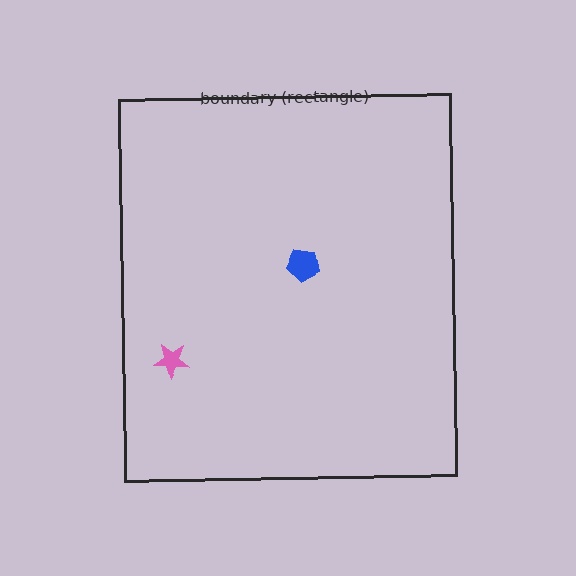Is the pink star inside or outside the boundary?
Inside.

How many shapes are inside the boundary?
2 inside, 0 outside.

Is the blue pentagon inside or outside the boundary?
Inside.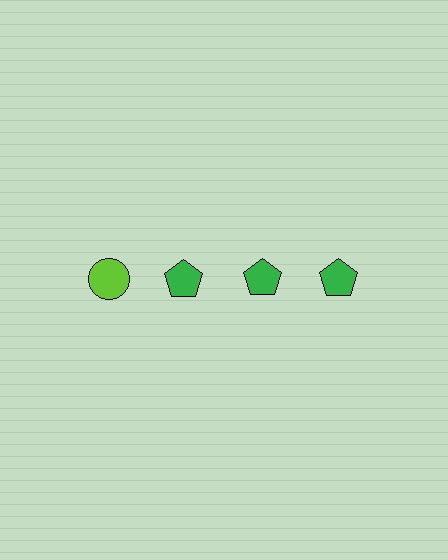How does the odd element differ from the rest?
It differs in both color (lime instead of green) and shape (circle instead of pentagon).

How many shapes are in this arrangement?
There are 4 shapes arranged in a grid pattern.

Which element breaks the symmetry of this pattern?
The lime circle in the top row, leftmost column breaks the symmetry. All other shapes are green pentagons.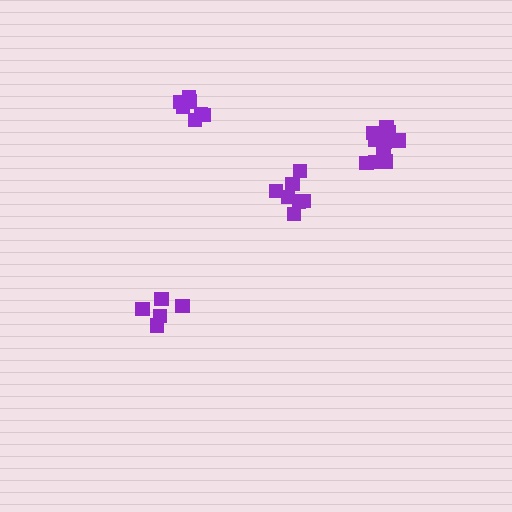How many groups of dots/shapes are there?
There are 4 groups.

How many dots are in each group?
Group 1: 7 dots, Group 2: 5 dots, Group 3: 10 dots, Group 4: 7 dots (29 total).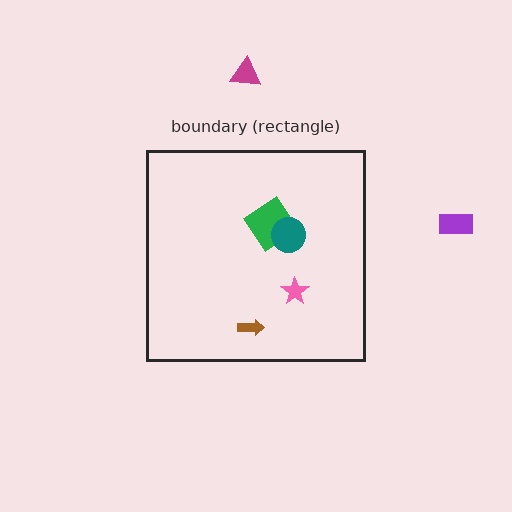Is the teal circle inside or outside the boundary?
Inside.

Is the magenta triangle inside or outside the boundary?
Outside.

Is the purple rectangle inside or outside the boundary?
Outside.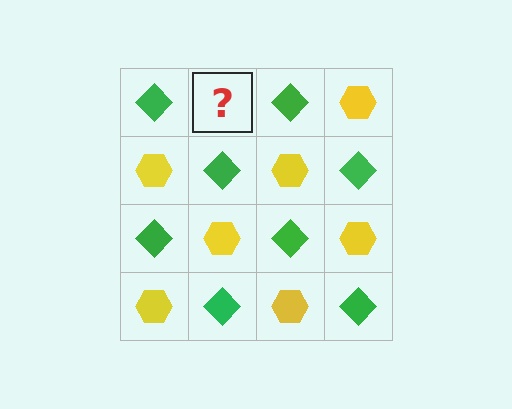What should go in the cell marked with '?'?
The missing cell should contain a yellow hexagon.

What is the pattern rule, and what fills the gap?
The rule is that it alternates green diamond and yellow hexagon in a checkerboard pattern. The gap should be filled with a yellow hexagon.